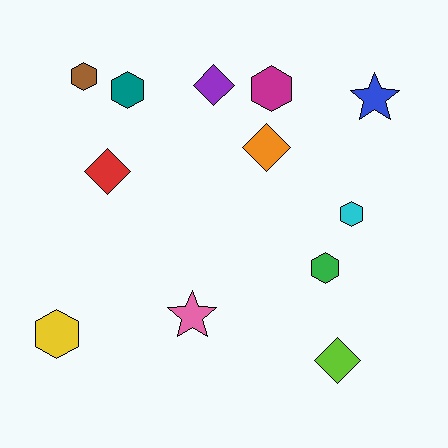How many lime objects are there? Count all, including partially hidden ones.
There is 1 lime object.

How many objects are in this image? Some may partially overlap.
There are 12 objects.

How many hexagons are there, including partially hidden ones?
There are 6 hexagons.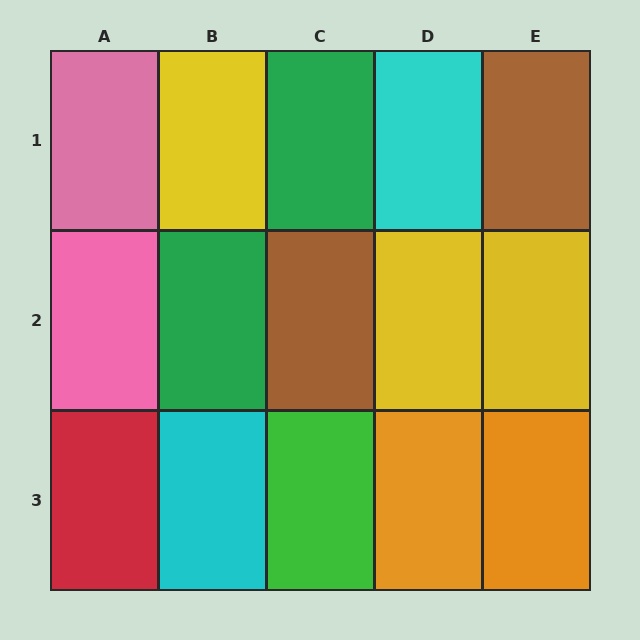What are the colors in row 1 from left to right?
Pink, yellow, green, cyan, brown.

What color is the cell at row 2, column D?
Yellow.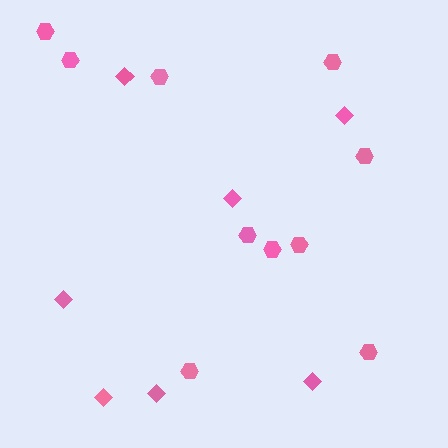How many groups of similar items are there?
There are 2 groups: one group of hexagons (10) and one group of diamonds (7).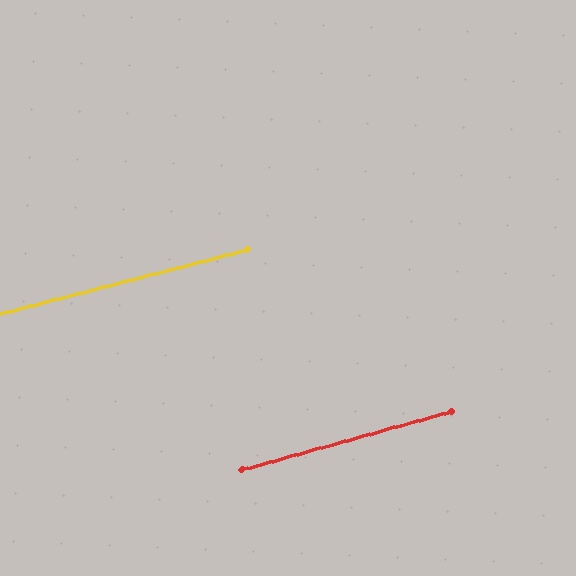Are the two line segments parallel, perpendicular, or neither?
Parallel — their directions differ by only 1.1°.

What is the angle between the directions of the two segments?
Approximately 1 degree.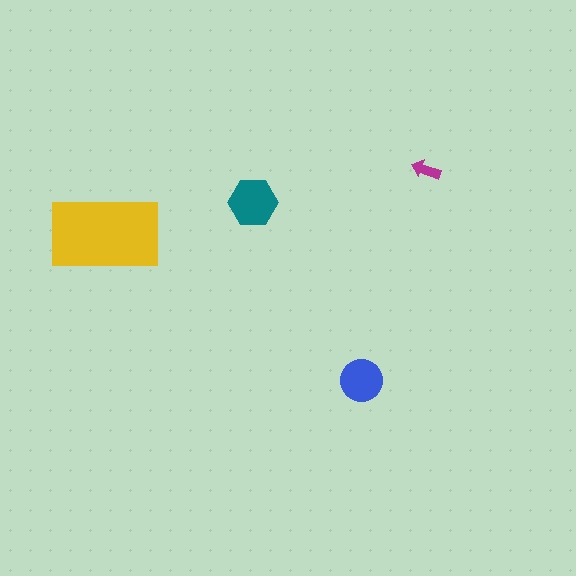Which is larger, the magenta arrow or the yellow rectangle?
The yellow rectangle.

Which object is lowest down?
The blue circle is bottommost.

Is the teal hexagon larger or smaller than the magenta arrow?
Larger.